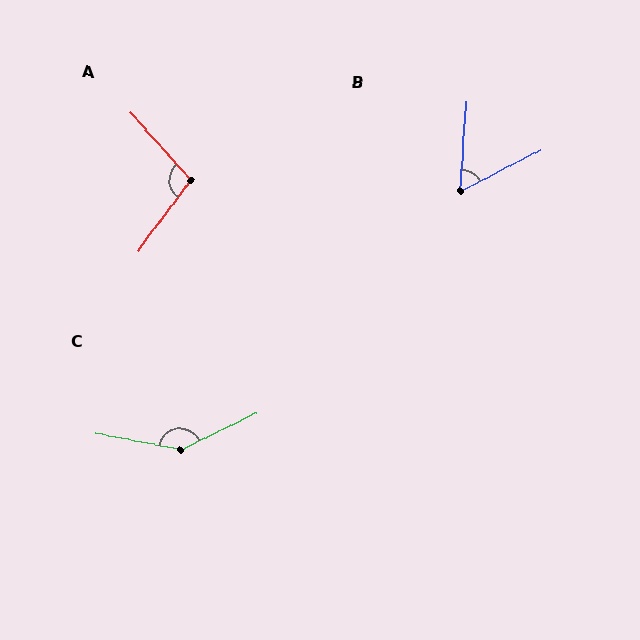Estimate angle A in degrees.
Approximately 101 degrees.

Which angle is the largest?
C, at approximately 143 degrees.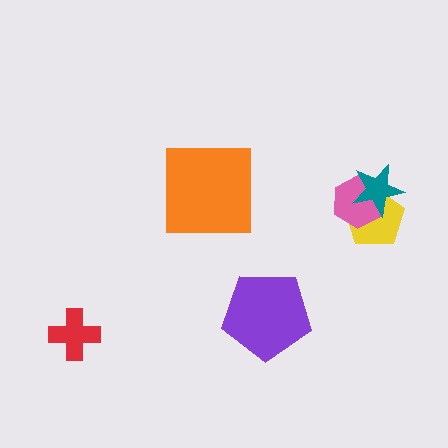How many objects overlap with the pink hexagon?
2 objects overlap with the pink hexagon.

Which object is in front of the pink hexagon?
The teal star is in front of the pink hexagon.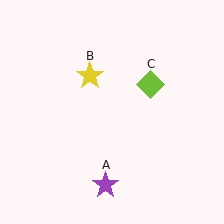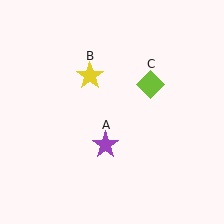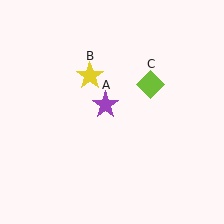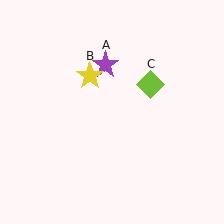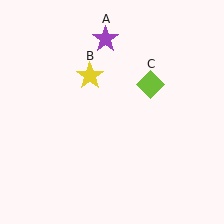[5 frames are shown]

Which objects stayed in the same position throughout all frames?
Yellow star (object B) and lime diamond (object C) remained stationary.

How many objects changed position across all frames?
1 object changed position: purple star (object A).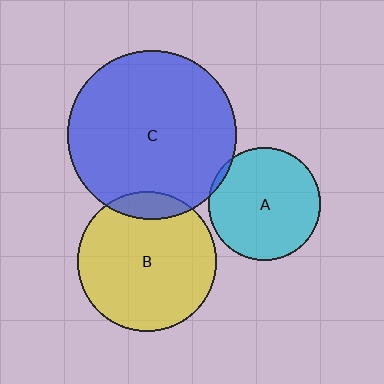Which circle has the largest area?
Circle C (blue).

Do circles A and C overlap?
Yes.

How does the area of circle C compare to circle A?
Approximately 2.2 times.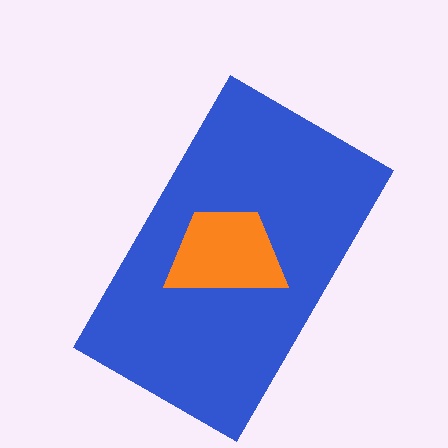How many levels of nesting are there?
2.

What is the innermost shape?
The orange trapezoid.